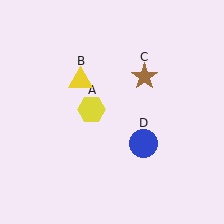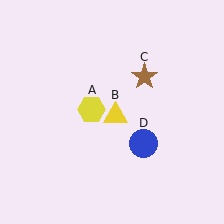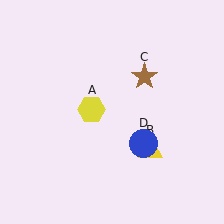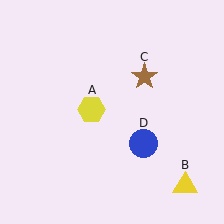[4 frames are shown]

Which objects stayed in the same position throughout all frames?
Yellow hexagon (object A) and brown star (object C) and blue circle (object D) remained stationary.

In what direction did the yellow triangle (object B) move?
The yellow triangle (object B) moved down and to the right.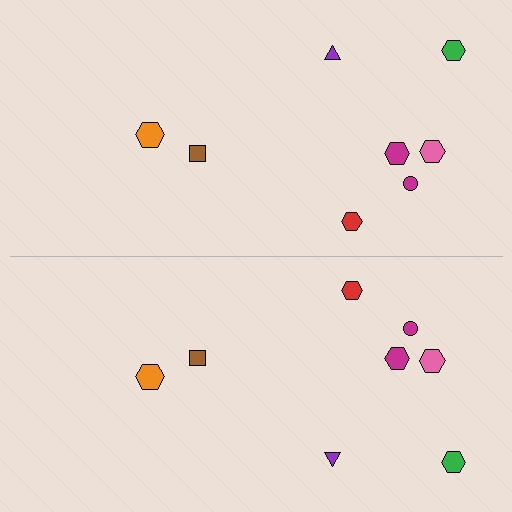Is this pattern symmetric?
Yes, this pattern has bilateral (reflection) symmetry.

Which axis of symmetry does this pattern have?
The pattern has a horizontal axis of symmetry running through the center of the image.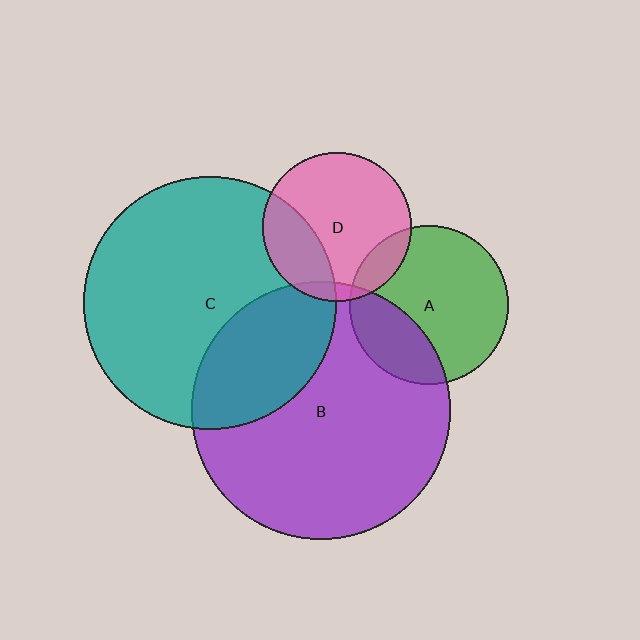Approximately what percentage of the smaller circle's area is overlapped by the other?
Approximately 25%.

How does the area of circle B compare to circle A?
Approximately 2.7 times.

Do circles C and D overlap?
Yes.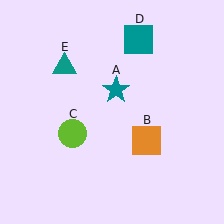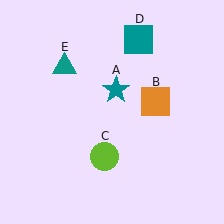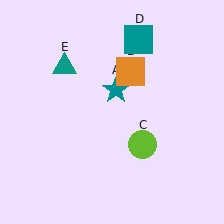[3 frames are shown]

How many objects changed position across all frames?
2 objects changed position: orange square (object B), lime circle (object C).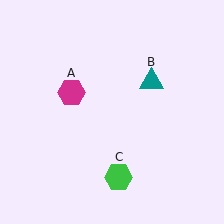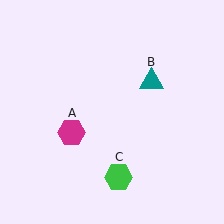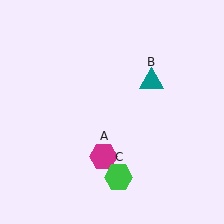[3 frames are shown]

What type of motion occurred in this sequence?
The magenta hexagon (object A) rotated counterclockwise around the center of the scene.